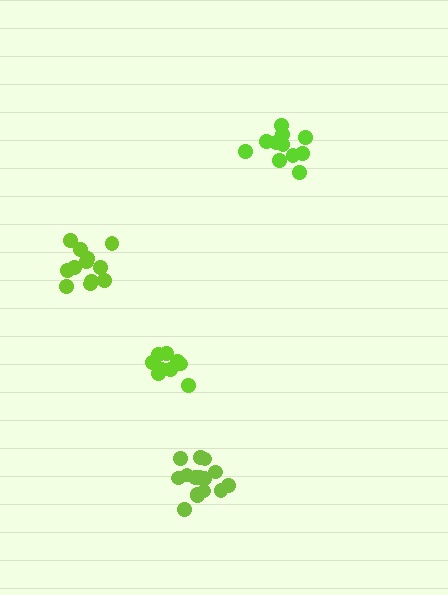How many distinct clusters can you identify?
There are 4 distinct clusters.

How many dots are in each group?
Group 1: 12 dots, Group 2: 15 dots, Group 3: 10 dots, Group 4: 11 dots (48 total).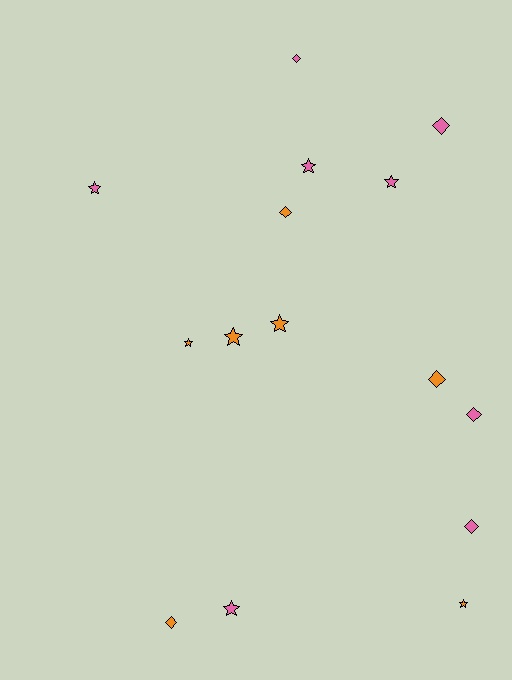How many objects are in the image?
There are 15 objects.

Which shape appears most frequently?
Star, with 8 objects.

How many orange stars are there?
There are 4 orange stars.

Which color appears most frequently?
Pink, with 8 objects.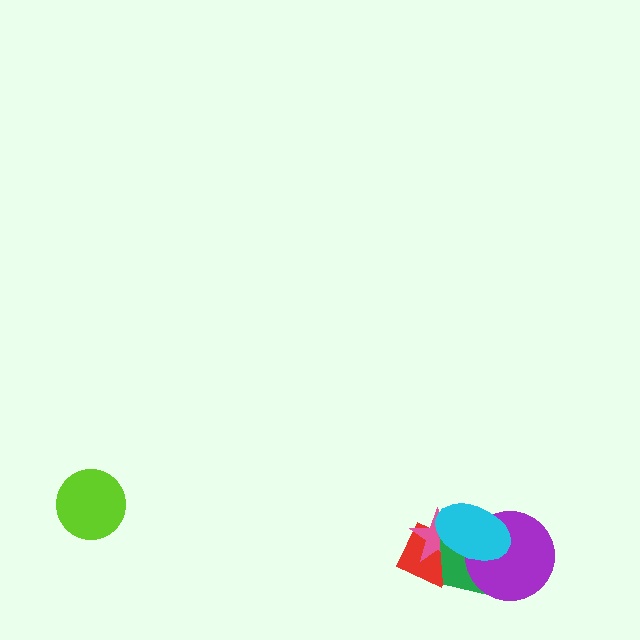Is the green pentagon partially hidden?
Yes, it is partially covered by another shape.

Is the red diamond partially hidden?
Yes, it is partially covered by another shape.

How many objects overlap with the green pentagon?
4 objects overlap with the green pentagon.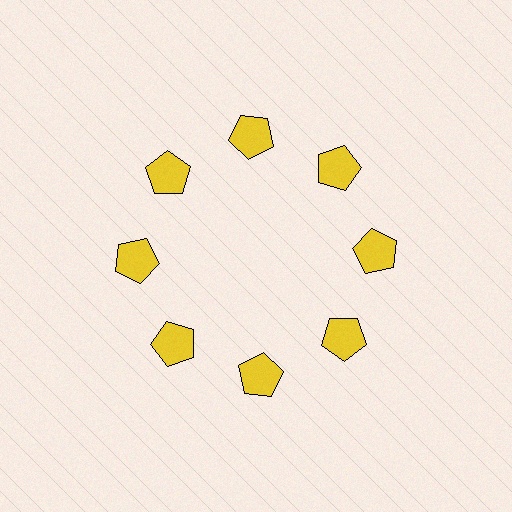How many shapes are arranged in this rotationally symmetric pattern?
There are 8 shapes, arranged in 8 groups of 1.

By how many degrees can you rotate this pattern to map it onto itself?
The pattern maps onto itself every 45 degrees of rotation.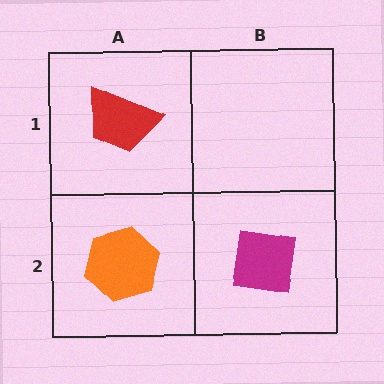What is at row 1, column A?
A red trapezoid.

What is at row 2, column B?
A magenta square.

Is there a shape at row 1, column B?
No, that cell is empty.